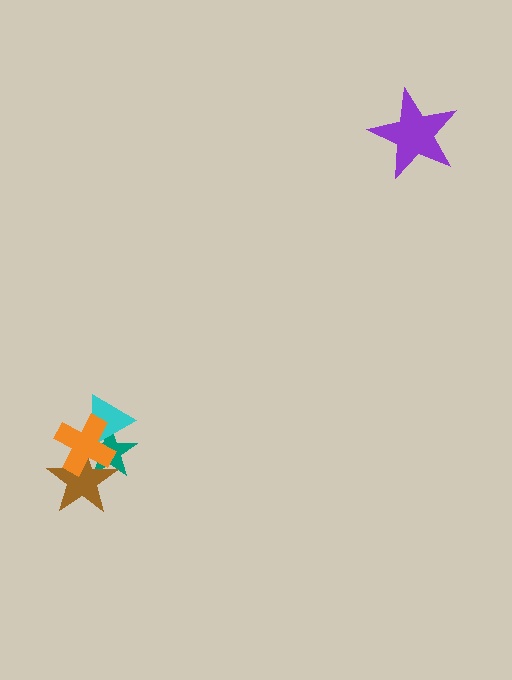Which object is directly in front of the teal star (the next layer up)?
The brown star is directly in front of the teal star.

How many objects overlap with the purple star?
0 objects overlap with the purple star.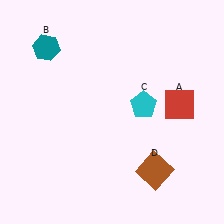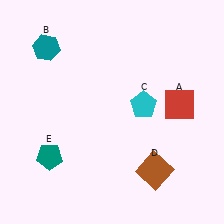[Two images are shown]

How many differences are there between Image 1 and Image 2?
There is 1 difference between the two images.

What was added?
A teal pentagon (E) was added in Image 2.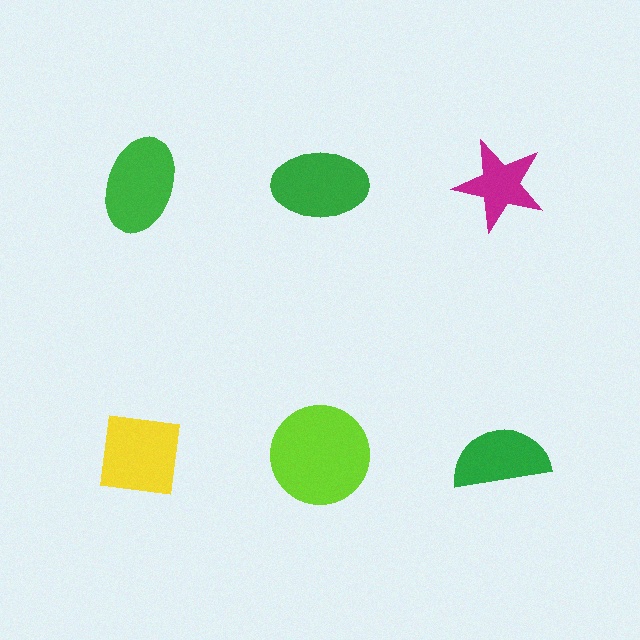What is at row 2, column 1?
A yellow square.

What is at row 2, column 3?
A green semicircle.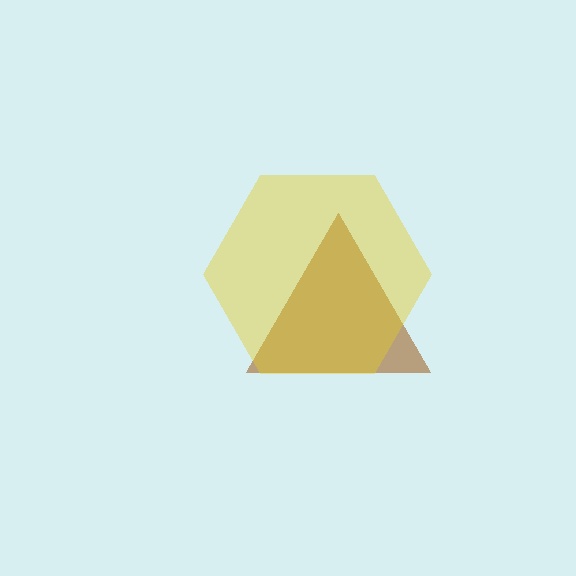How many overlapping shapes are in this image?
There are 2 overlapping shapes in the image.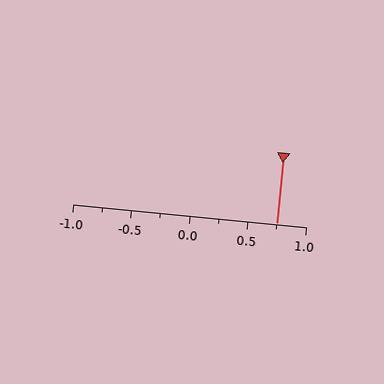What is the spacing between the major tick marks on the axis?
The major ticks are spaced 0.5 apart.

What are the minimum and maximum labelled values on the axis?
The axis runs from -1.0 to 1.0.